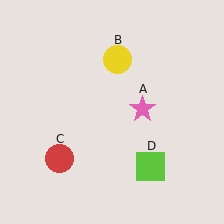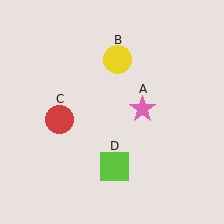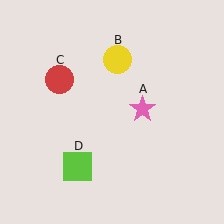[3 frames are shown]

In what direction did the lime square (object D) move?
The lime square (object D) moved left.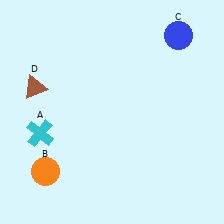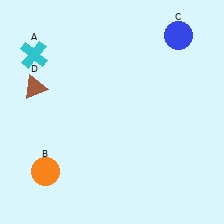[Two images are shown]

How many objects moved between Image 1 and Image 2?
1 object moved between the two images.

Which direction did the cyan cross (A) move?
The cyan cross (A) moved up.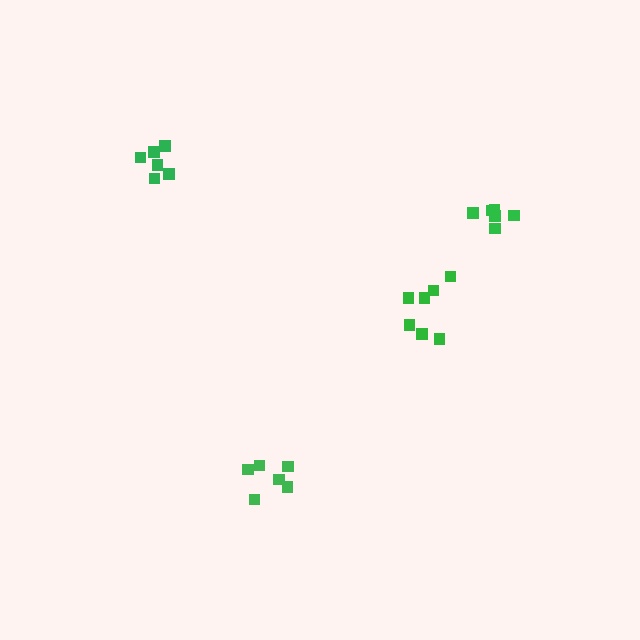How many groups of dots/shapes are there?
There are 4 groups.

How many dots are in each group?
Group 1: 7 dots, Group 2: 6 dots, Group 3: 6 dots, Group 4: 6 dots (25 total).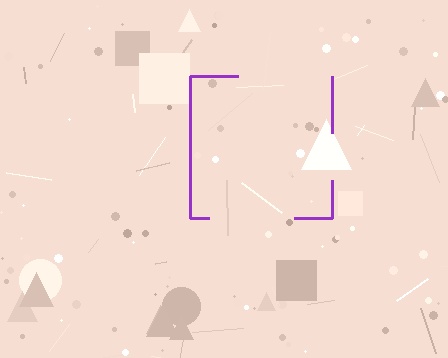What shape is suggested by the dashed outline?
The dashed outline suggests a square.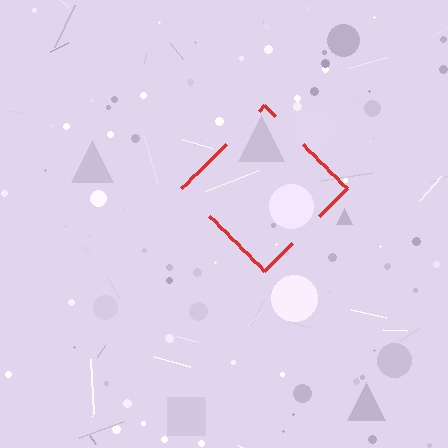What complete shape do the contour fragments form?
The contour fragments form a diamond.